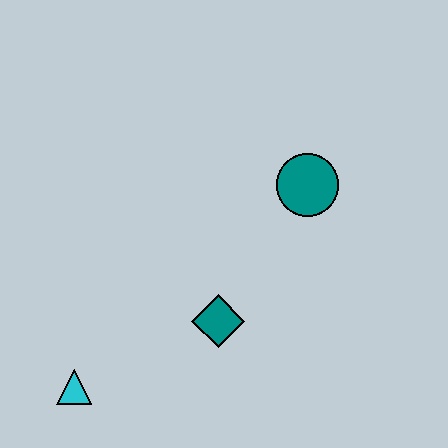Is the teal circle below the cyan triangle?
No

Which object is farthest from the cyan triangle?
The teal circle is farthest from the cyan triangle.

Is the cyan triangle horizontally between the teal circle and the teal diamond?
No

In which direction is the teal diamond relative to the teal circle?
The teal diamond is below the teal circle.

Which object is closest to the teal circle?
The teal diamond is closest to the teal circle.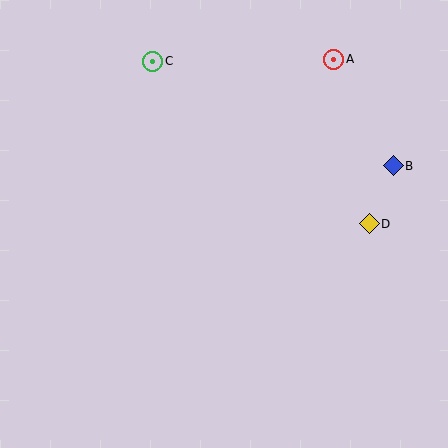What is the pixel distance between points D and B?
The distance between D and B is 62 pixels.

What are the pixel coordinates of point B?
Point B is at (393, 166).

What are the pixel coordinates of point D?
Point D is at (369, 224).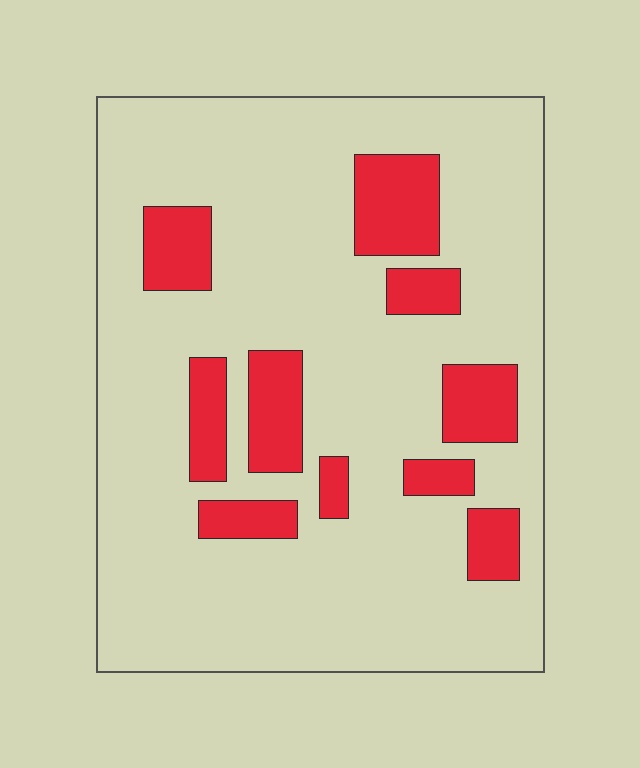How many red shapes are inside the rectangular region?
10.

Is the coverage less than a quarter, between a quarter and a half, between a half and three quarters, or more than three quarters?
Less than a quarter.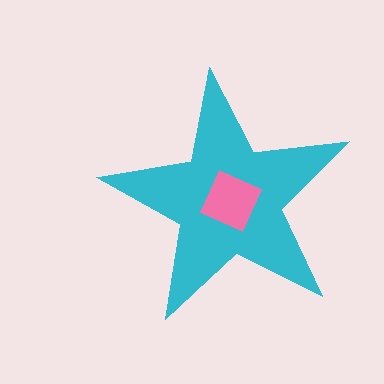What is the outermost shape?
The cyan star.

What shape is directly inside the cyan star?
The pink square.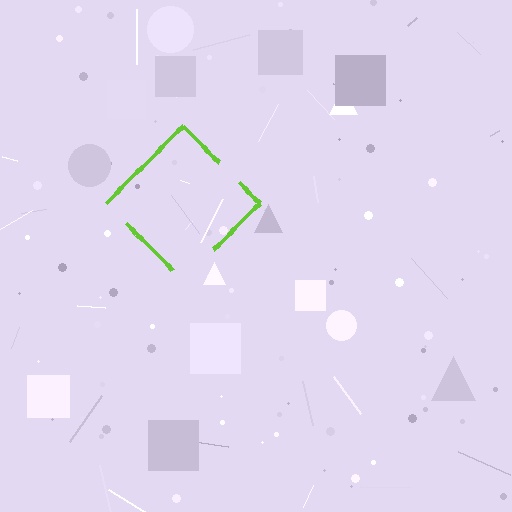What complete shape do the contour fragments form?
The contour fragments form a diamond.